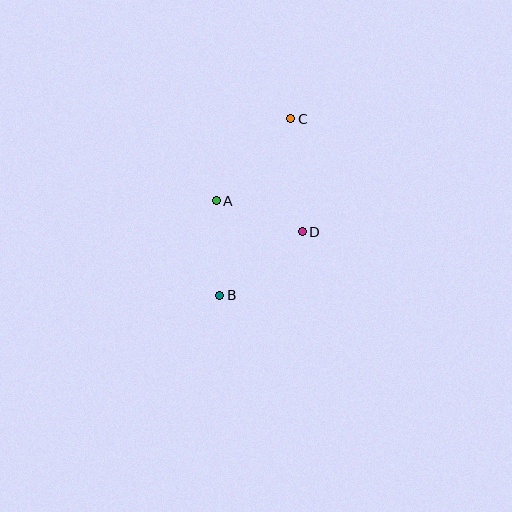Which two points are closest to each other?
Points A and D are closest to each other.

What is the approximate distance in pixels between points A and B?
The distance between A and B is approximately 95 pixels.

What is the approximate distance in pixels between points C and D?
The distance between C and D is approximately 113 pixels.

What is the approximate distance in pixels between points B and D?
The distance between B and D is approximately 104 pixels.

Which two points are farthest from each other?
Points B and C are farthest from each other.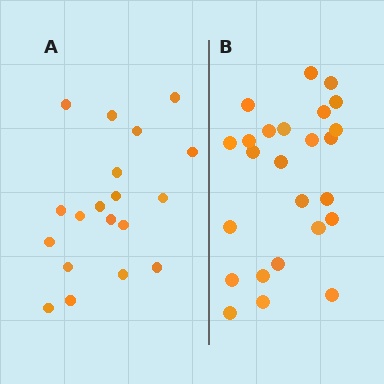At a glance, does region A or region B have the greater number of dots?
Region B (the right region) has more dots.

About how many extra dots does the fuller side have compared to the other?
Region B has about 6 more dots than region A.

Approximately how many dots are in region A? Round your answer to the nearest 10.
About 20 dots. (The exact count is 19, which rounds to 20.)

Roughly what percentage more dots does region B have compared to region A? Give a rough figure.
About 30% more.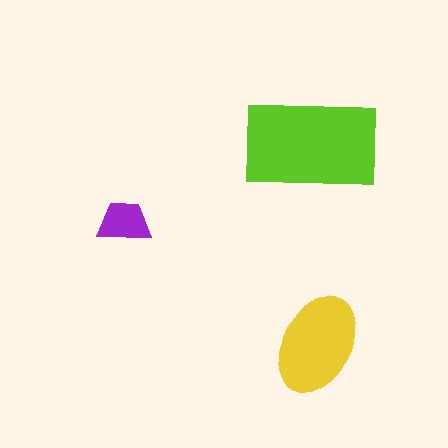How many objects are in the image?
There are 3 objects in the image.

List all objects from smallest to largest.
The purple trapezoid, the yellow ellipse, the lime rectangle.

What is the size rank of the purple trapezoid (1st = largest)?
3rd.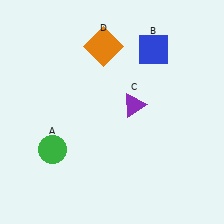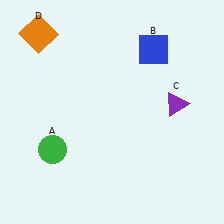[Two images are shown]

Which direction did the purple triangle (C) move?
The purple triangle (C) moved right.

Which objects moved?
The objects that moved are: the purple triangle (C), the orange square (D).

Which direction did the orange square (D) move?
The orange square (D) moved left.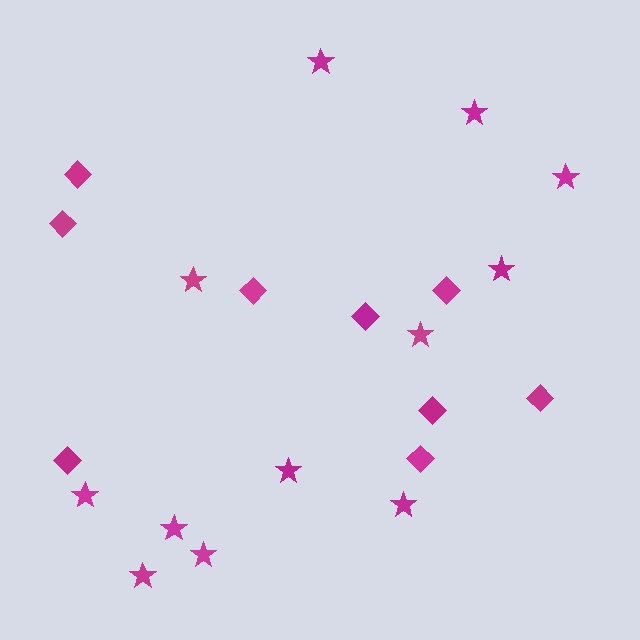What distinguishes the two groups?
There are 2 groups: one group of stars (12) and one group of diamonds (9).